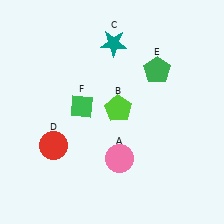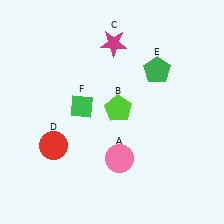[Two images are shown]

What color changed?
The star (C) changed from teal in Image 1 to magenta in Image 2.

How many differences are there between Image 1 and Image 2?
There is 1 difference between the two images.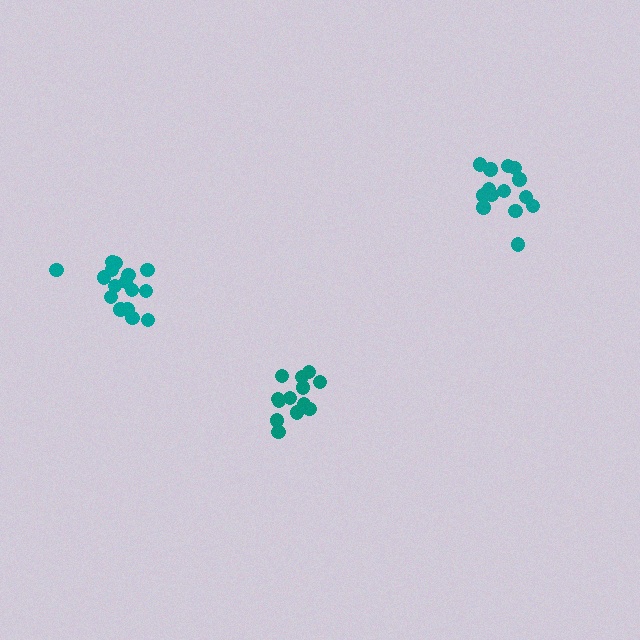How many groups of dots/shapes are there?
There are 3 groups.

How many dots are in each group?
Group 1: 13 dots, Group 2: 16 dots, Group 3: 15 dots (44 total).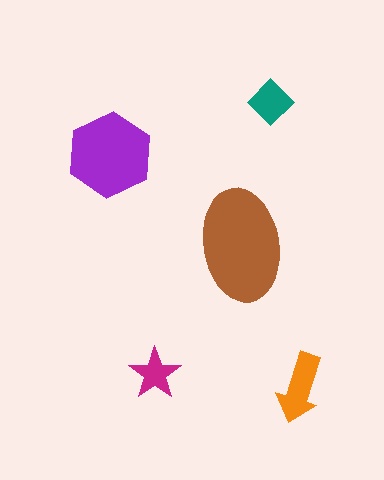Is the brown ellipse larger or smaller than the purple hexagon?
Larger.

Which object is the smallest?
The magenta star.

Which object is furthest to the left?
The purple hexagon is leftmost.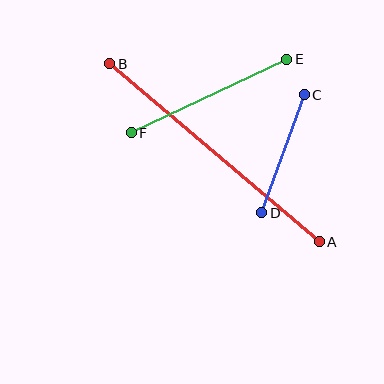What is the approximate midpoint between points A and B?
The midpoint is at approximately (215, 153) pixels.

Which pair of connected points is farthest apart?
Points A and B are farthest apart.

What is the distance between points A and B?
The distance is approximately 275 pixels.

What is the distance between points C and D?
The distance is approximately 126 pixels.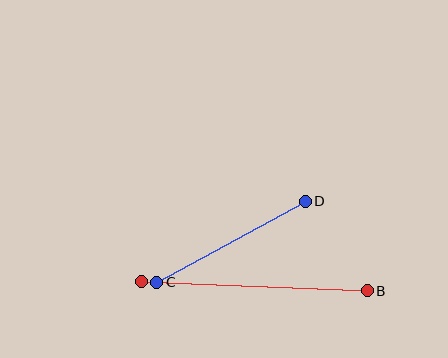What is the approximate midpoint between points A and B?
The midpoint is at approximately (254, 286) pixels.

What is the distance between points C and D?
The distance is approximately 169 pixels.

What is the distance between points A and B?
The distance is approximately 226 pixels.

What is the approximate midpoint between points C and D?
The midpoint is at approximately (231, 242) pixels.